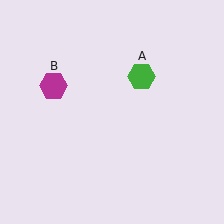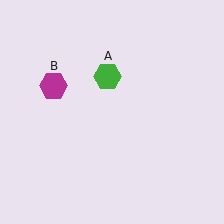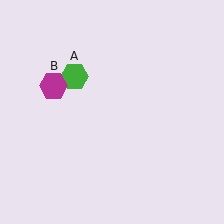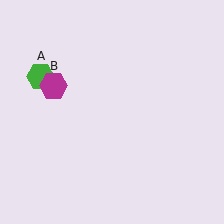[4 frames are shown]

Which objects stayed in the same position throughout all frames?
Magenta hexagon (object B) remained stationary.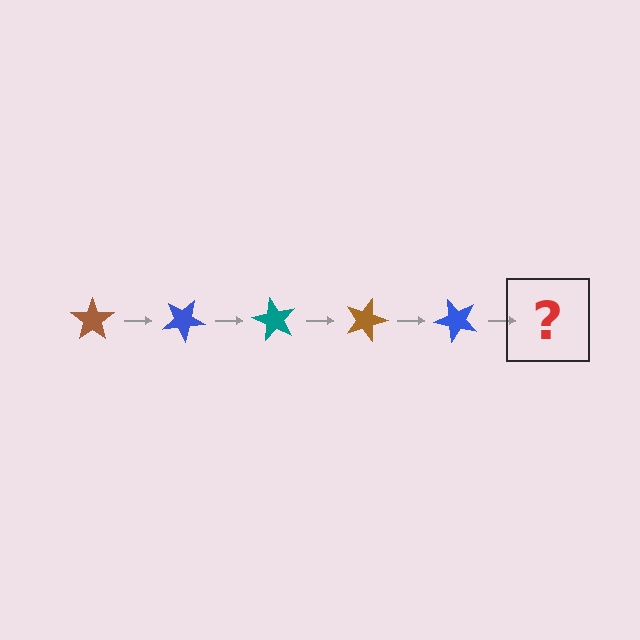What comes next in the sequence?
The next element should be a teal star, rotated 150 degrees from the start.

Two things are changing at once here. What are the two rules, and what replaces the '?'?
The two rules are that it rotates 30 degrees each step and the color cycles through brown, blue, and teal. The '?' should be a teal star, rotated 150 degrees from the start.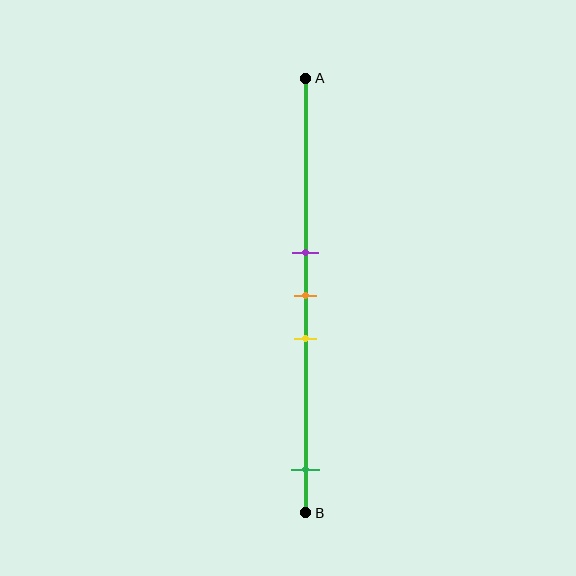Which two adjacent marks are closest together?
The purple and orange marks are the closest adjacent pair.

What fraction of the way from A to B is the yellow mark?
The yellow mark is approximately 60% (0.6) of the way from A to B.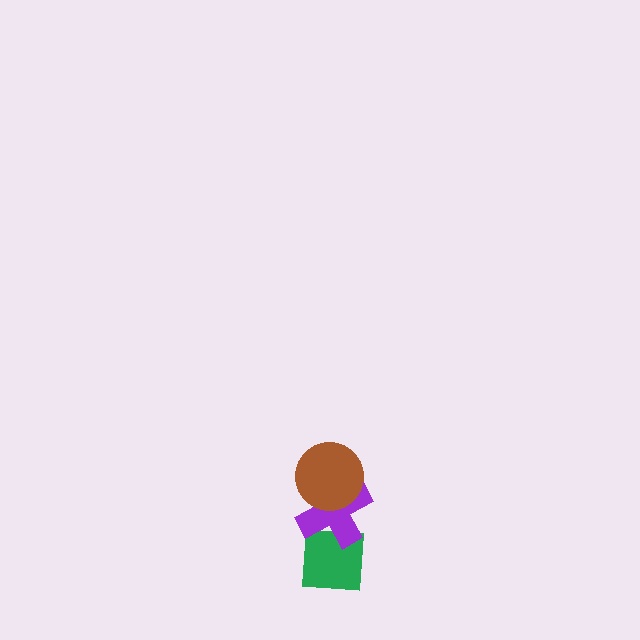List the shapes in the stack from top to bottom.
From top to bottom: the brown circle, the purple cross, the green square.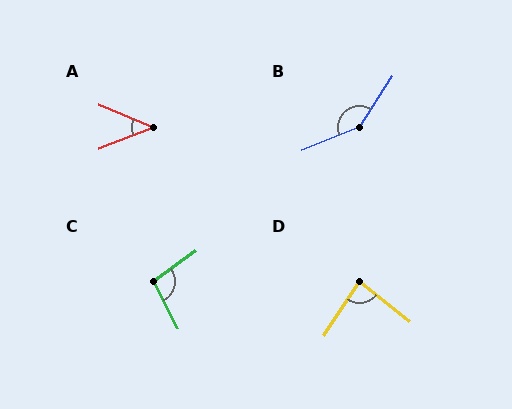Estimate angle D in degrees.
Approximately 86 degrees.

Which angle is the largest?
B, at approximately 145 degrees.